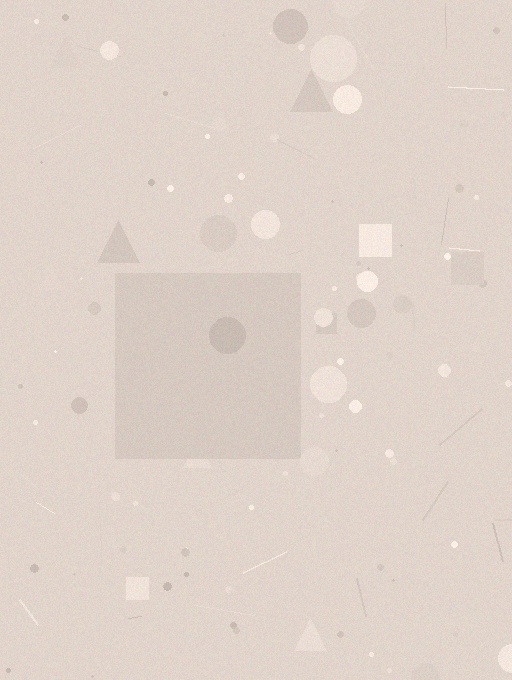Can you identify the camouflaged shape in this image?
The camouflaged shape is a square.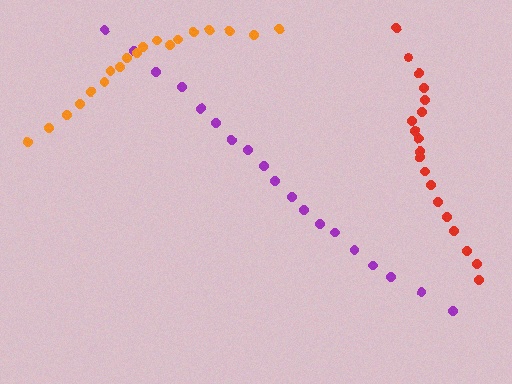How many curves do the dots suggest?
There are 3 distinct paths.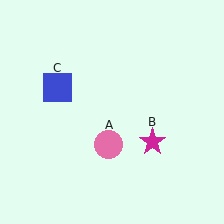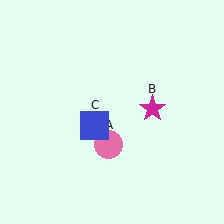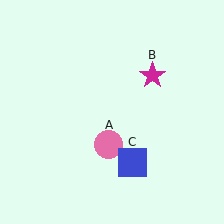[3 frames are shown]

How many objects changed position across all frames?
2 objects changed position: magenta star (object B), blue square (object C).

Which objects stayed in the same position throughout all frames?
Pink circle (object A) remained stationary.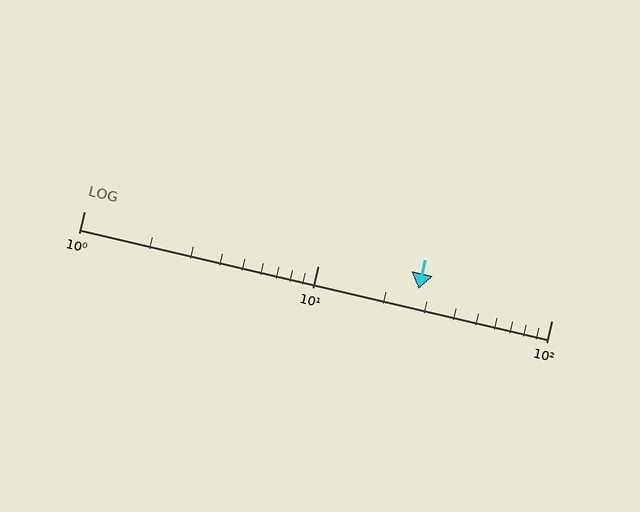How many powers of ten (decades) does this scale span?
The scale spans 2 decades, from 1 to 100.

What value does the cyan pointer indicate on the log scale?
The pointer indicates approximately 27.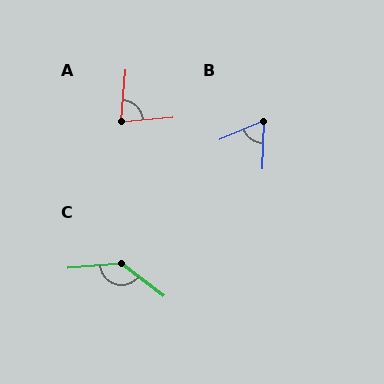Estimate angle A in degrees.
Approximately 80 degrees.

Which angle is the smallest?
B, at approximately 66 degrees.